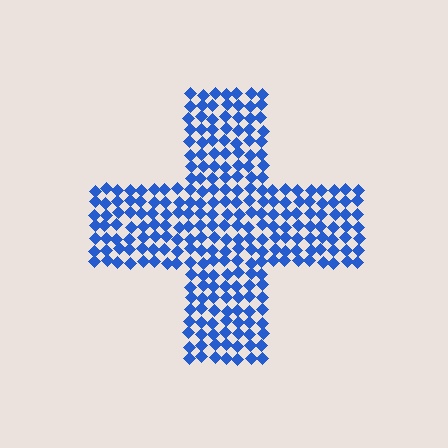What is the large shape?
The large shape is a cross.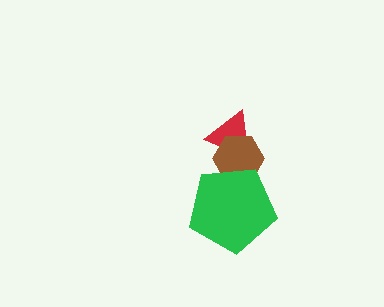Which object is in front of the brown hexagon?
The green pentagon is in front of the brown hexagon.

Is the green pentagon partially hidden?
No, no other shape covers it.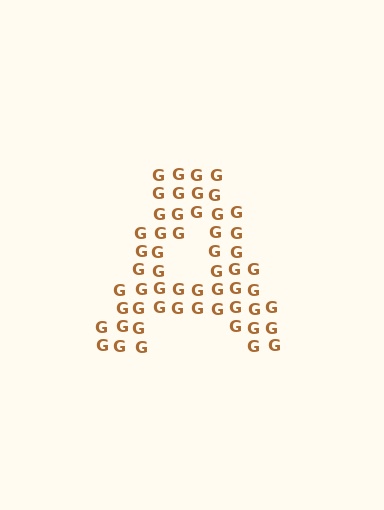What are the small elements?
The small elements are letter G's.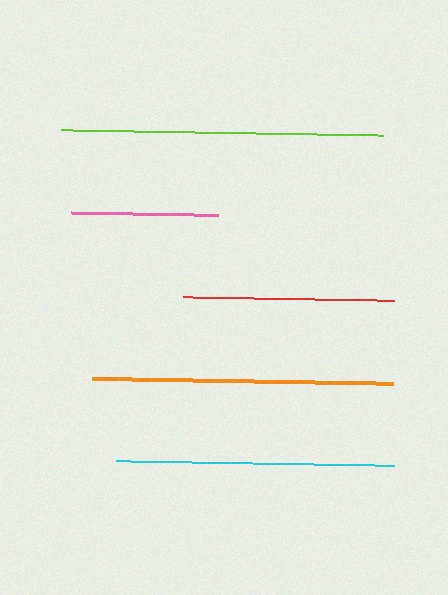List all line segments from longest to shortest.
From longest to shortest: lime, orange, cyan, red, pink.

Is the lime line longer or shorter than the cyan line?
The lime line is longer than the cyan line.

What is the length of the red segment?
The red segment is approximately 211 pixels long.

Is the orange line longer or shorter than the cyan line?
The orange line is longer than the cyan line.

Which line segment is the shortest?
The pink line is the shortest at approximately 147 pixels.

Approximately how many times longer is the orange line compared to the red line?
The orange line is approximately 1.4 times the length of the red line.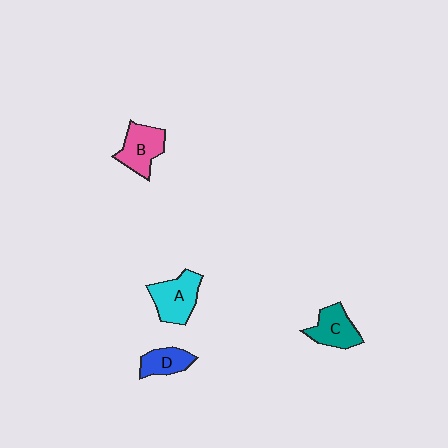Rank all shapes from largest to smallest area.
From largest to smallest: A (cyan), B (pink), C (teal), D (blue).